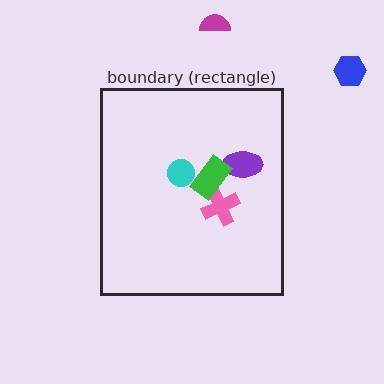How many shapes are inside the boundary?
4 inside, 2 outside.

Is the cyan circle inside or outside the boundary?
Inside.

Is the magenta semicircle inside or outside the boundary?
Outside.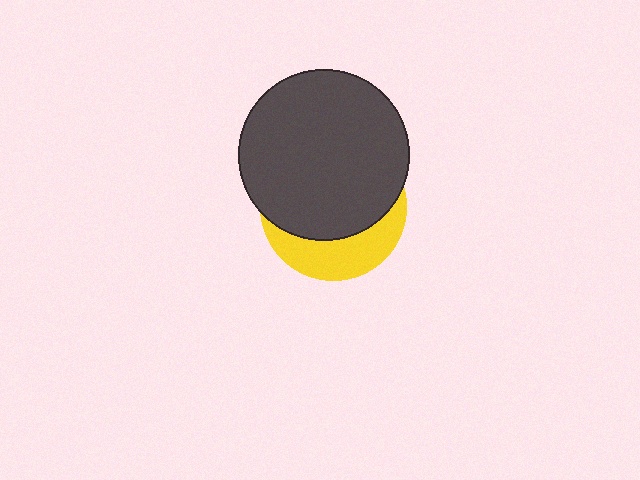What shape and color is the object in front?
The object in front is a dark gray circle.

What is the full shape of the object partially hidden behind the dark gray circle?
The partially hidden object is a yellow circle.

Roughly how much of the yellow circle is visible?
A small part of it is visible (roughly 32%).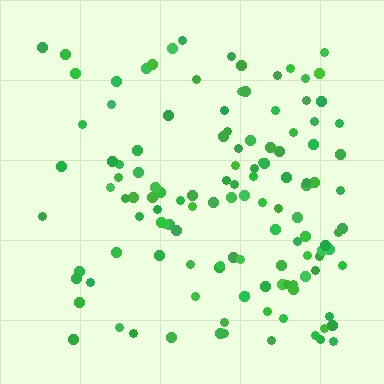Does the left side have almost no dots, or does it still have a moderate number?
Still a moderate number, just noticeably fewer than the right.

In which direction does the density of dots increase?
From left to right, with the right side densest.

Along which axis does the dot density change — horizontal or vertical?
Horizontal.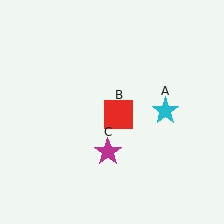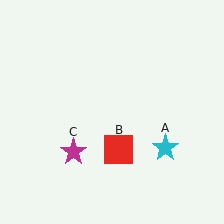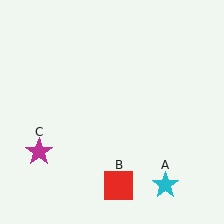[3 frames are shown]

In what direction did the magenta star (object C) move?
The magenta star (object C) moved left.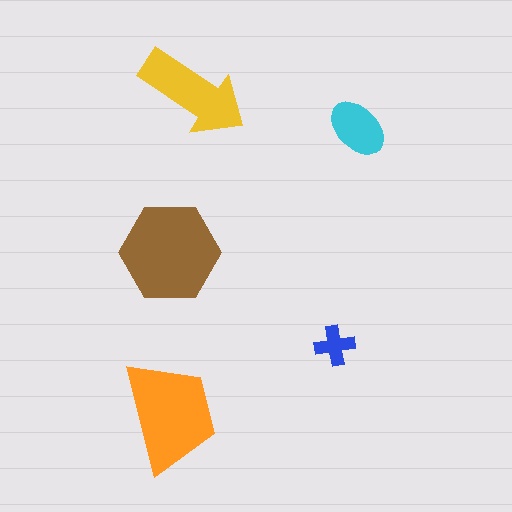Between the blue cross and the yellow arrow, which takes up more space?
The yellow arrow.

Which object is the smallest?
The blue cross.